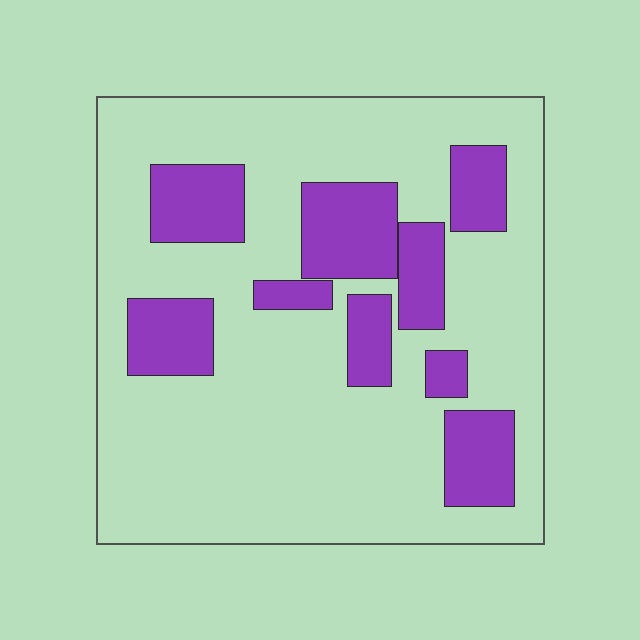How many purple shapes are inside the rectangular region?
9.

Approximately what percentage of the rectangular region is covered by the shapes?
Approximately 25%.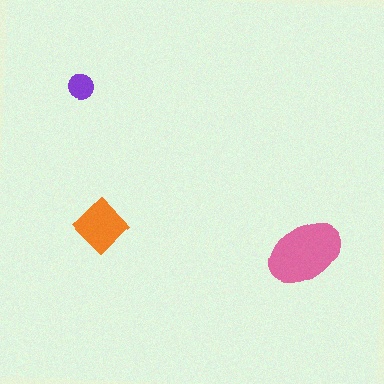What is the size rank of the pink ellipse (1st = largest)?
1st.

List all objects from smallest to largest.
The purple circle, the orange diamond, the pink ellipse.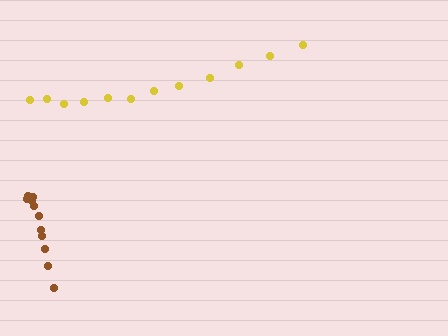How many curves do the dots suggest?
There are 2 distinct paths.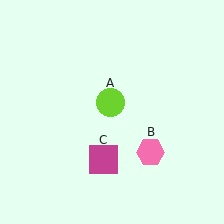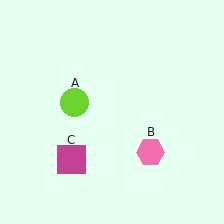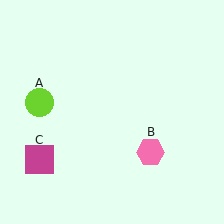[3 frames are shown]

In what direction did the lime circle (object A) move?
The lime circle (object A) moved left.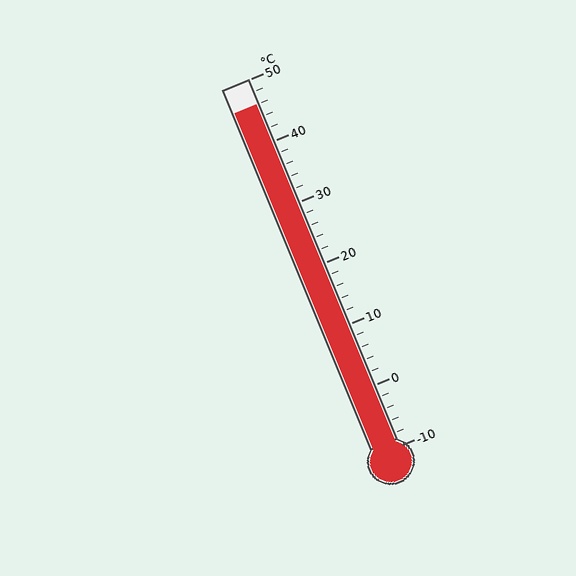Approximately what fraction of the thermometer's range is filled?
The thermometer is filled to approximately 95% of its range.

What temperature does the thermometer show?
The thermometer shows approximately 46°C.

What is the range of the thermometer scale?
The thermometer scale ranges from -10°C to 50°C.